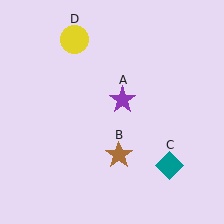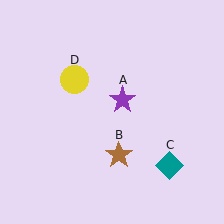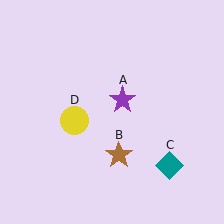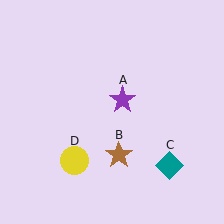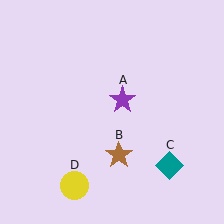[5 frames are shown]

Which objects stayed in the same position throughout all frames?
Purple star (object A) and brown star (object B) and teal diamond (object C) remained stationary.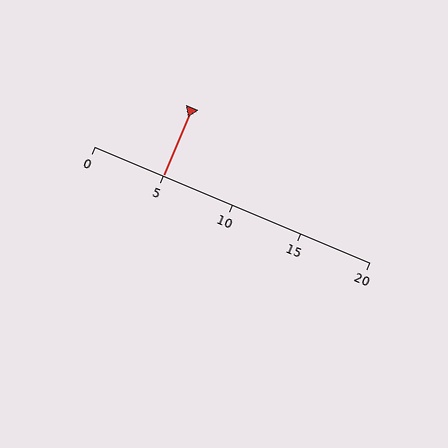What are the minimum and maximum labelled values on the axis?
The axis runs from 0 to 20.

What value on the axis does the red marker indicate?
The marker indicates approximately 5.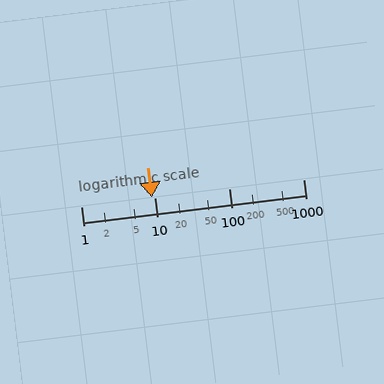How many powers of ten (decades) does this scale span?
The scale spans 3 decades, from 1 to 1000.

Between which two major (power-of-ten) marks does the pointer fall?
The pointer is between 1 and 10.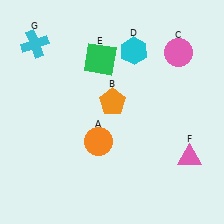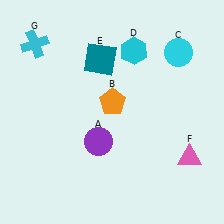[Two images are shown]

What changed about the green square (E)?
In Image 1, E is green. In Image 2, it changed to teal.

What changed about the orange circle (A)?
In Image 1, A is orange. In Image 2, it changed to purple.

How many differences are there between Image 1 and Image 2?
There are 3 differences between the two images.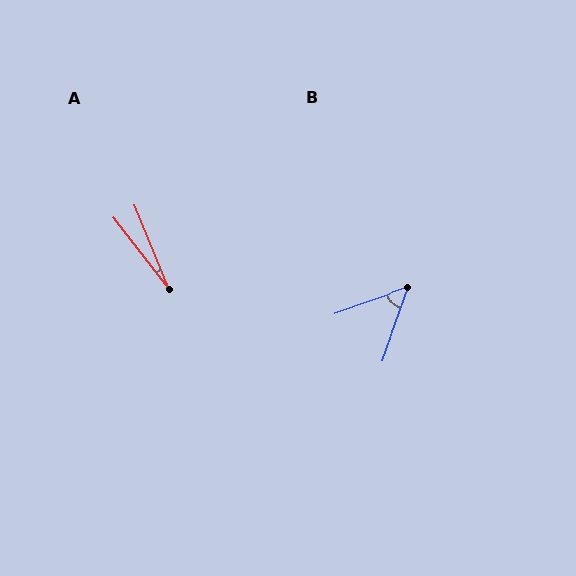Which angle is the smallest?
A, at approximately 15 degrees.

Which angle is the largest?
B, at approximately 51 degrees.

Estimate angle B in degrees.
Approximately 51 degrees.